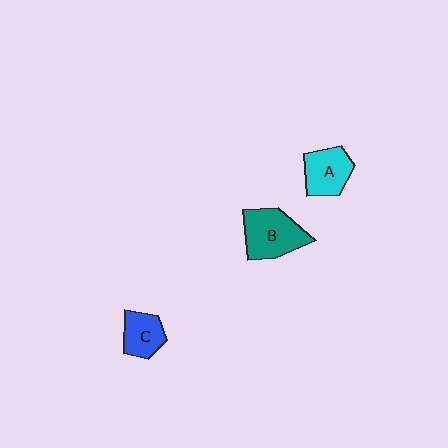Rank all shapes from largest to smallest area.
From largest to smallest: B (teal), A (cyan), C (blue).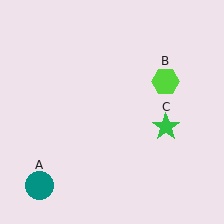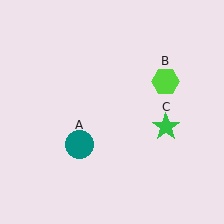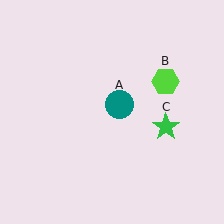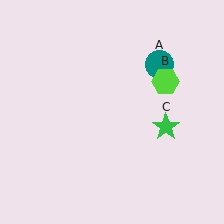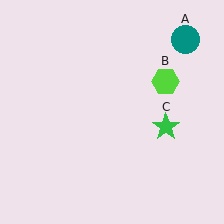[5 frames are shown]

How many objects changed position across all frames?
1 object changed position: teal circle (object A).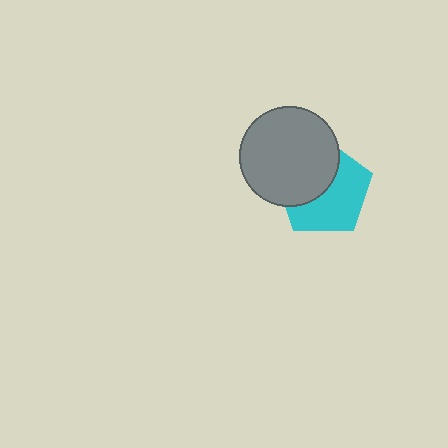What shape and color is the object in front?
The object in front is a gray circle.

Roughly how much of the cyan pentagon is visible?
About half of it is visible (roughly 55%).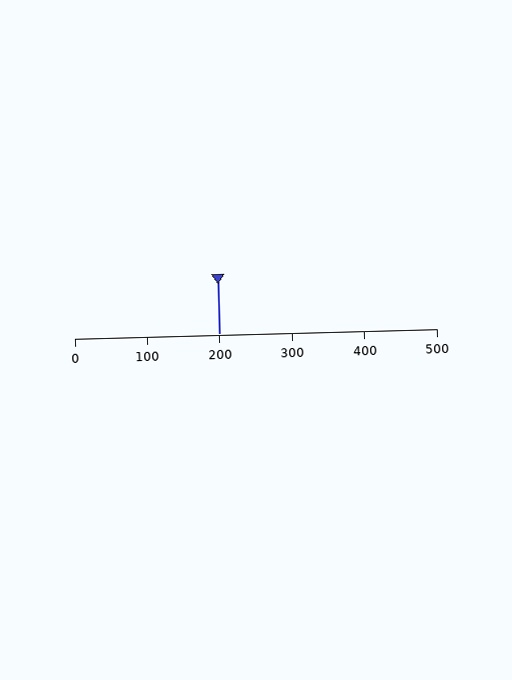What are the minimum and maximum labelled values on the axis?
The axis runs from 0 to 500.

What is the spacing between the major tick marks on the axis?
The major ticks are spaced 100 apart.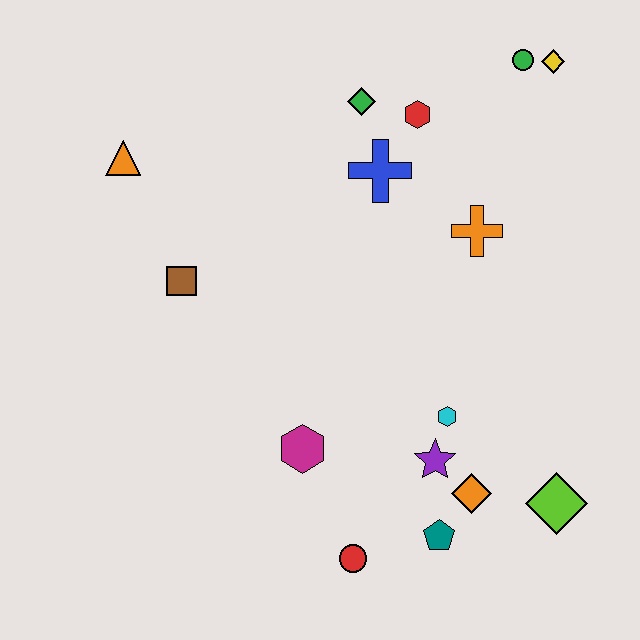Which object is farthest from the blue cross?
The red circle is farthest from the blue cross.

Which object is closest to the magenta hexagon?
The red circle is closest to the magenta hexagon.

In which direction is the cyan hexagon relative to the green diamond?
The cyan hexagon is below the green diamond.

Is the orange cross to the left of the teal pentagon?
No